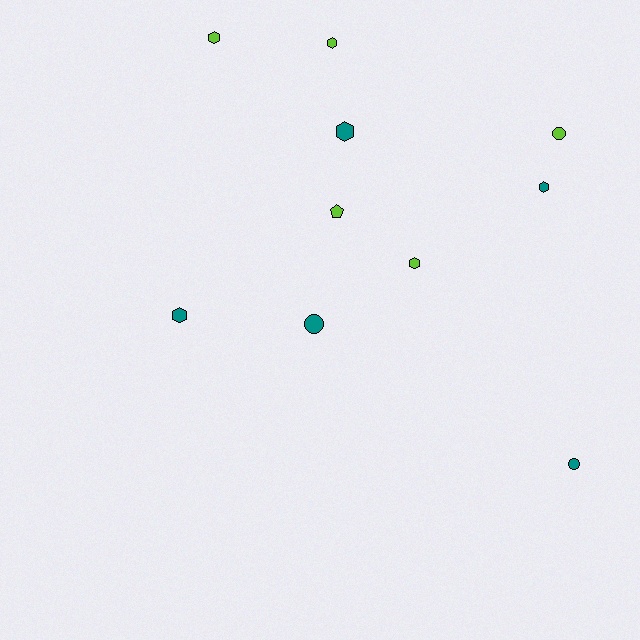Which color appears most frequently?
Lime, with 5 objects.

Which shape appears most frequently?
Hexagon, with 6 objects.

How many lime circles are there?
There is 1 lime circle.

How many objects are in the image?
There are 10 objects.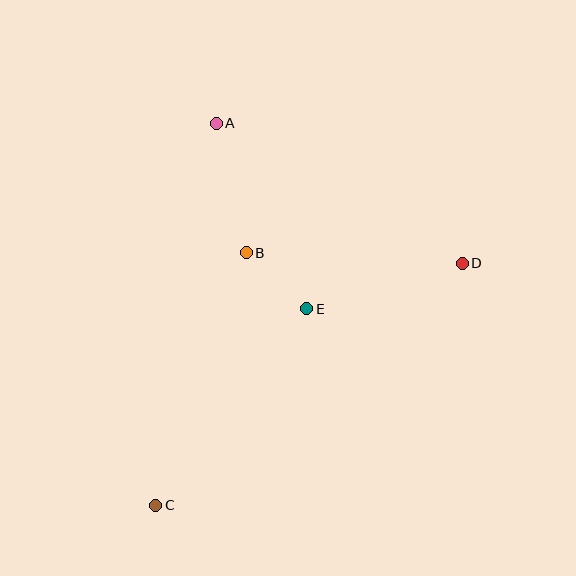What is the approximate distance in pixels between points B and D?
The distance between B and D is approximately 216 pixels.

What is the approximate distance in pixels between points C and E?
The distance between C and E is approximately 248 pixels.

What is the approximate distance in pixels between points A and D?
The distance between A and D is approximately 283 pixels.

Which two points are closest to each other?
Points B and E are closest to each other.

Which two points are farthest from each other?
Points C and D are farthest from each other.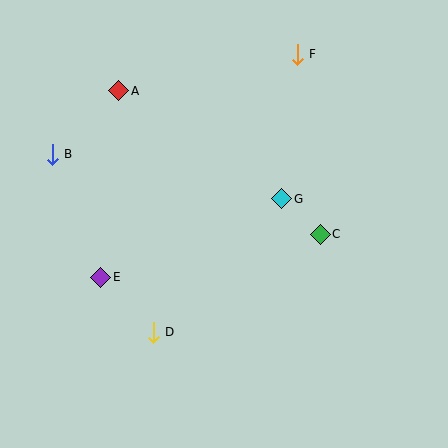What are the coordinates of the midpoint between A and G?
The midpoint between A and G is at (200, 145).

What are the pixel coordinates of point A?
Point A is at (119, 91).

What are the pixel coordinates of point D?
Point D is at (153, 332).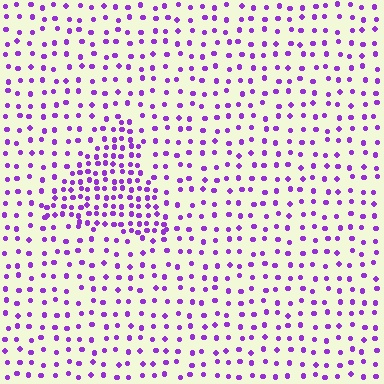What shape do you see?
I see a triangle.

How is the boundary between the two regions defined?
The boundary is defined by a change in element density (approximately 2.1x ratio). All elements are the same color, size, and shape.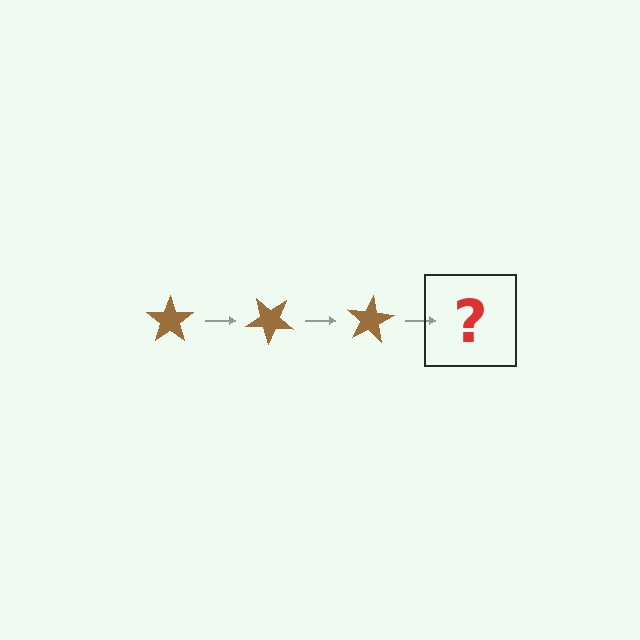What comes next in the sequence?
The next element should be a brown star rotated 120 degrees.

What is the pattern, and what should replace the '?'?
The pattern is that the star rotates 40 degrees each step. The '?' should be a brown star rotated 120 degrees.